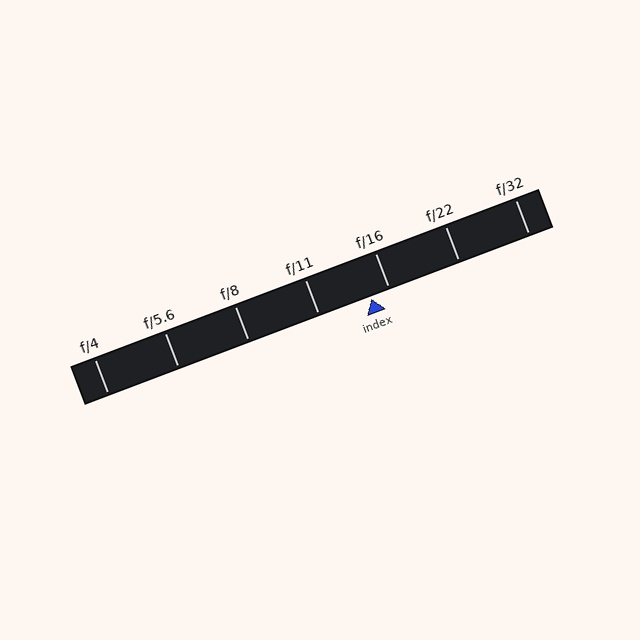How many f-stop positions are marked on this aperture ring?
There are 7 f-stop positions marked.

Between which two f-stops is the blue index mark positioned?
The index mark is between f/11 and f/16.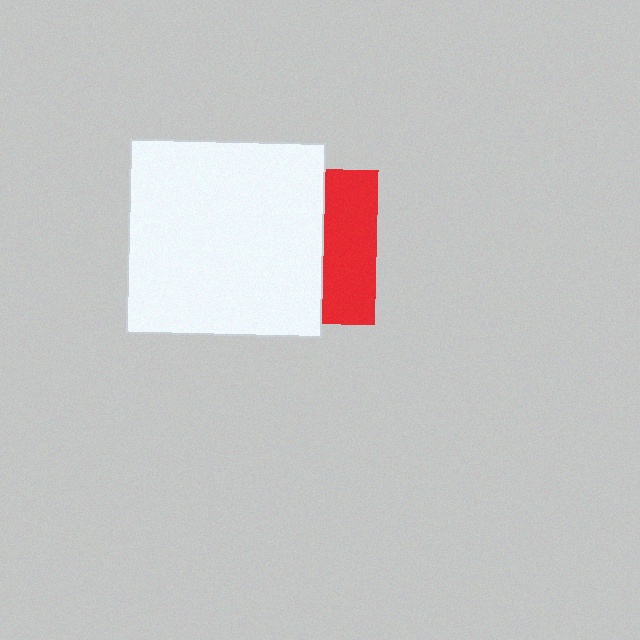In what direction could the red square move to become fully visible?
The red square could move right. That would shift it out from behind the white square entirely.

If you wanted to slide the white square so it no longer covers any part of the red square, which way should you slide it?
Slide it left — that is the most direct way to separate the two shapes.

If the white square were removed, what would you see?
You would see the complete red square.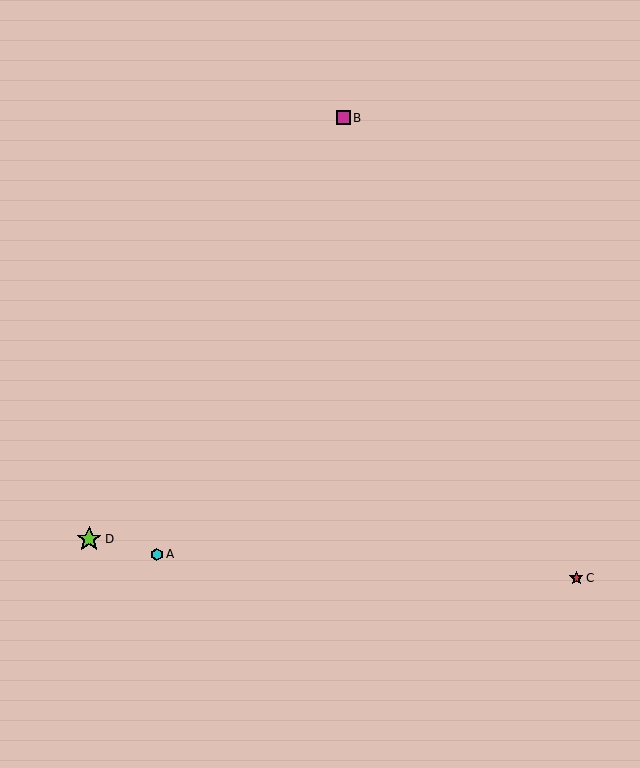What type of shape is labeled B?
Shape B is a magenta square.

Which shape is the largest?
The lime star (labeled D) is the largest.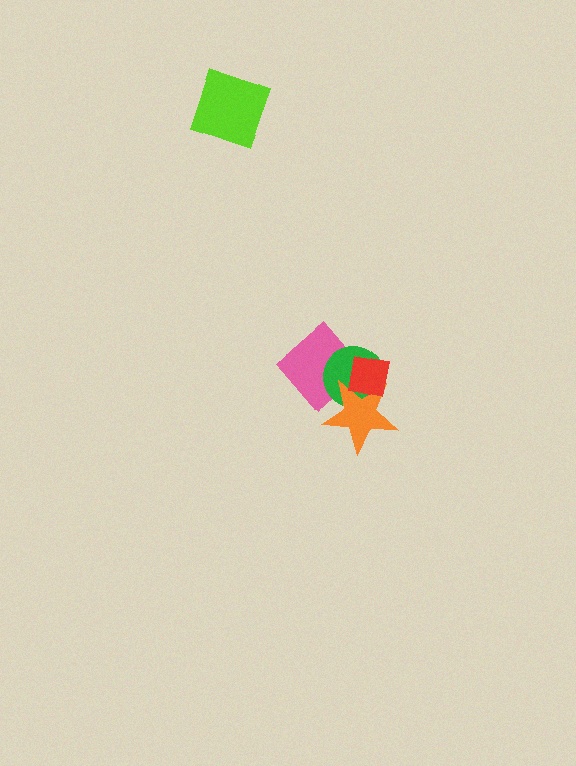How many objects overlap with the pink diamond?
3 objects overlap with the pink diamond.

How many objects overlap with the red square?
3 objects overlap with the red square.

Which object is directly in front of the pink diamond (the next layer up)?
The green circle is directly in front of the pink diamond.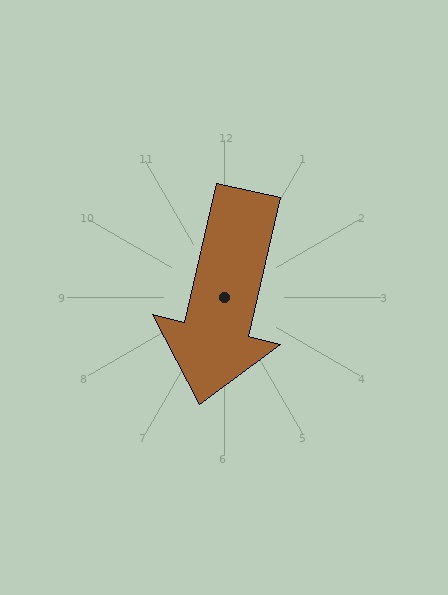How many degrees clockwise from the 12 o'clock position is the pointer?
Approximately 193 degrees.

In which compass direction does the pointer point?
South.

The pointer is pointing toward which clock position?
Roughly 6 o'clock.